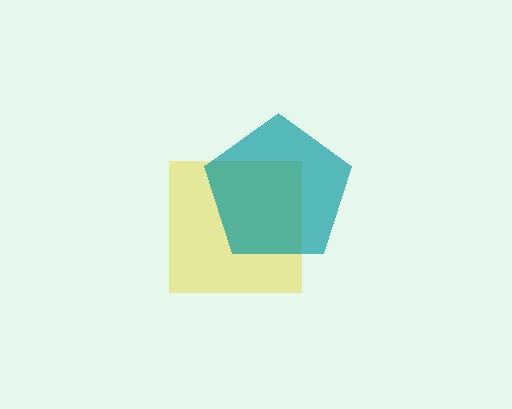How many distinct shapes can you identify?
There are 2 distinct shapes: a yellow square, a teal pentagon.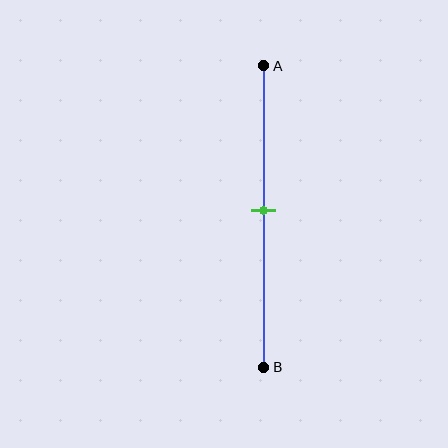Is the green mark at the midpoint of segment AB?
Yes, the mark is approximately at the midpoint.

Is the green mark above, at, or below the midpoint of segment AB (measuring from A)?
The green mark is approximately at the midpoint of segment AB.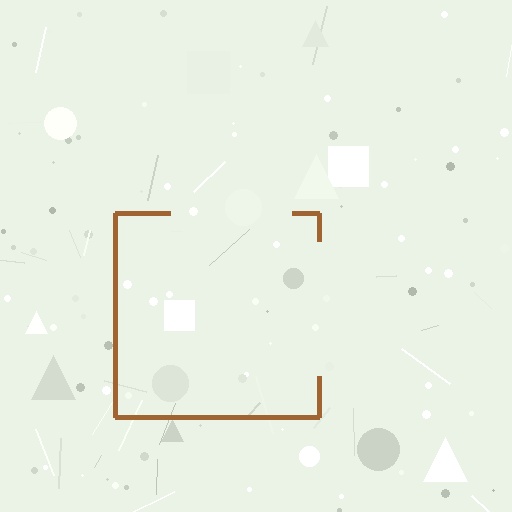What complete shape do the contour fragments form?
The contour fragments form a square.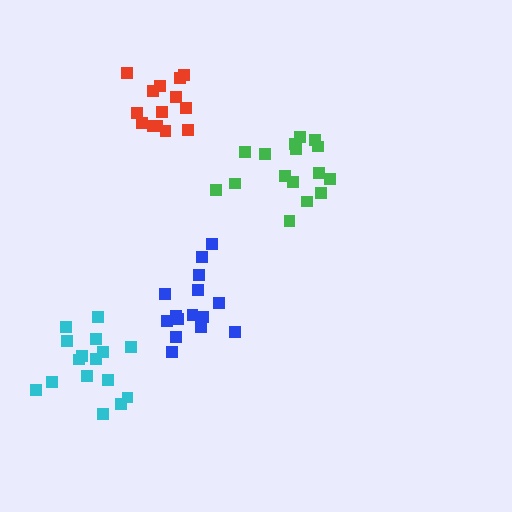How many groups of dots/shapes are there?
There are 4 groups.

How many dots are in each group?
Group 1: 16 dots, Group 2: 15 dots, Group 3: 14 dots, Group 4: 16 dots (61 total).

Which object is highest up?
The red cluster is topmost.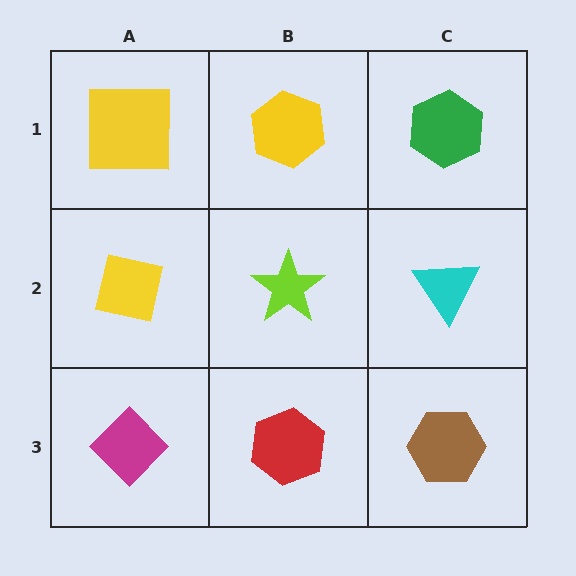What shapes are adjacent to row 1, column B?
A lime star (row 2, column B), a yellow square (row 1, column A), a green hexagon (row 1, column C).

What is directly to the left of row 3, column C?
A red hexagon.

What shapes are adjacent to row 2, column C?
A green hexagon (row 1, column C), a brown hexagon (row 3, column C), a lime star (row 2, column B).